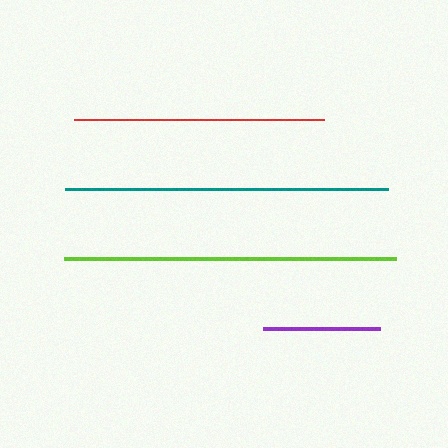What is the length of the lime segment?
The lime segment is approximately 332 pixels long.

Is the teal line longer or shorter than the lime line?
The lime line is longer than the teal line.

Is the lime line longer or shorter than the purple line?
The lime line is longer than the purple line.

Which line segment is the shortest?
The purple line is the shortest at approximately 117 pixels.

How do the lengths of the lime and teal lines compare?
The lime and teal lines are approximately the same length.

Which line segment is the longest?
The lime line is the longest at approximately 332 pixels.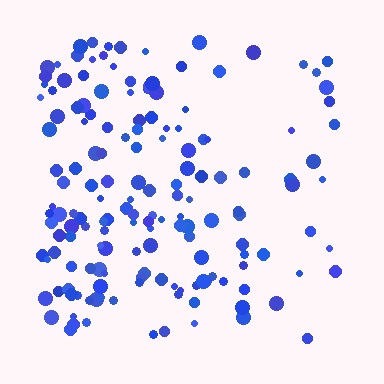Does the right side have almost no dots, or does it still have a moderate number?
Still a moderate number, just noticeably fewer than the left.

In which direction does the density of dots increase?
From right to left, with the left side densest.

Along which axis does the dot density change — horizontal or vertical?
Horizontal.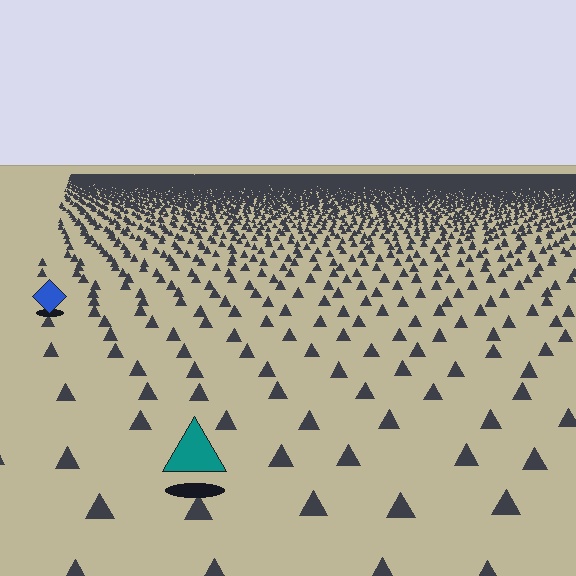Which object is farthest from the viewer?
The blue diamond is farthest from the viewer. It appears smaller and the ground texture around it is denser.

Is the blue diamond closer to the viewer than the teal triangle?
No. The teal triangle is closer — you can tell from the texture gradient: the ground texture is coarser near it.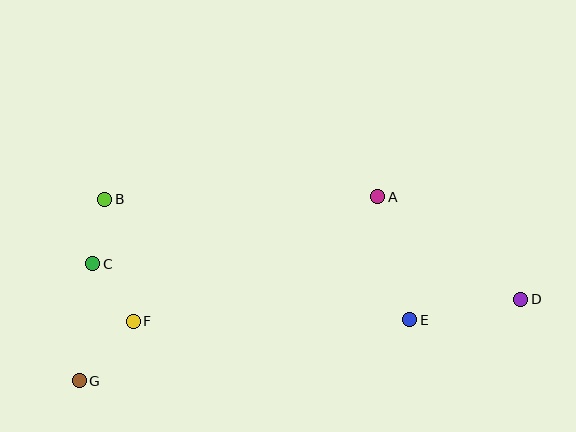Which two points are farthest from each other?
Points D and G are farthest from each other.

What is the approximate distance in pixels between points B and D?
The distance between B and D is approximately 428 pixels.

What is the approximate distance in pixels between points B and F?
The distance between B and F is approximately 126 pixels.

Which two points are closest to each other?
Points B and C are closest to each other.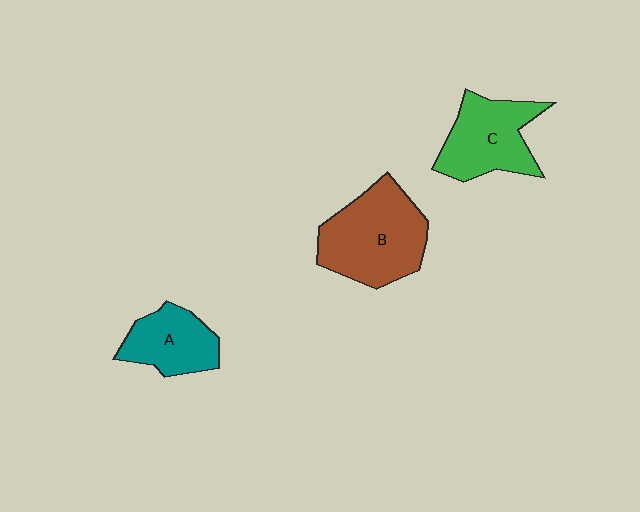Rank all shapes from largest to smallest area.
From largest to smallest: B (brown), C (green), A (teal).